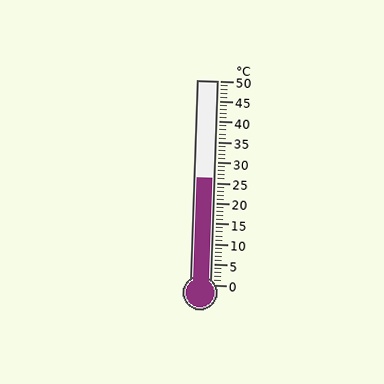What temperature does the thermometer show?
The thermometer shows approximately 26°C.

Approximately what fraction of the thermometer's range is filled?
The thermometer is filled to approximately 50% of its range.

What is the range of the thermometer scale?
The thermometer scale ranges from 0°C to 50°C.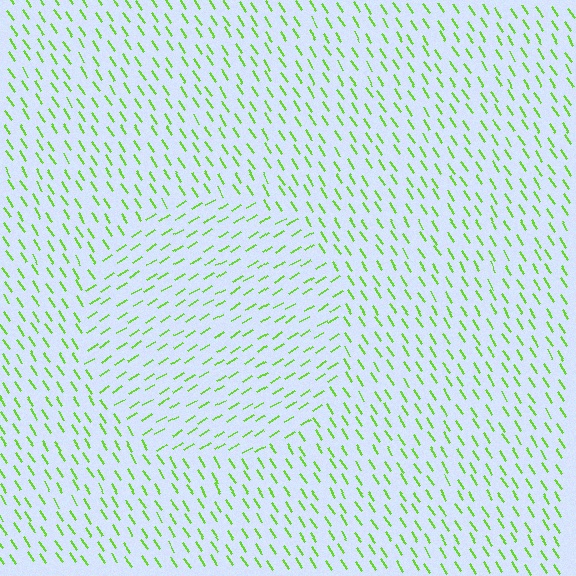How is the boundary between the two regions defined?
The boundary is defined purely by a change in line orientation (approximately 89 degrees difference). All lines are the same color and thickness.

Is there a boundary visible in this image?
Yes, there is a texture boundary formed by a change in line orientation.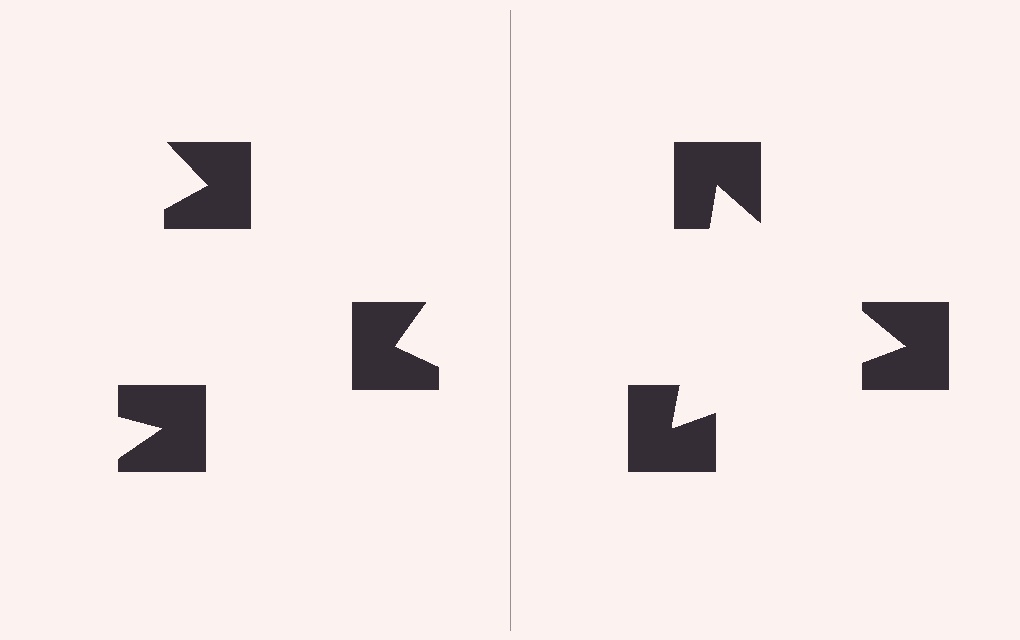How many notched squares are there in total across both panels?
6 — 3 on each side.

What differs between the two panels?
The notched squares are positioned identically on both sides; only the wedge orientations differ. On the right they align to a triangle; on the left they are misaligned.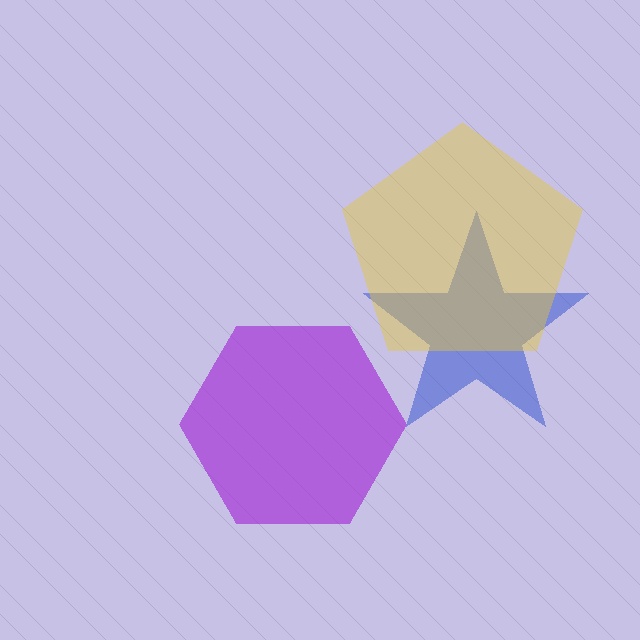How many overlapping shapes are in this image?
There are 3 overlapping shapes in the image.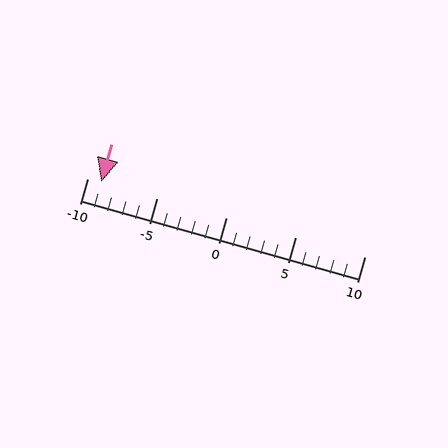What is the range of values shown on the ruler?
The ruler shows values from -10 to 10.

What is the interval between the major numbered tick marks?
The major tick marks are spaced 5 units apart.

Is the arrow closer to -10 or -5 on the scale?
The arrow is closer to -10.